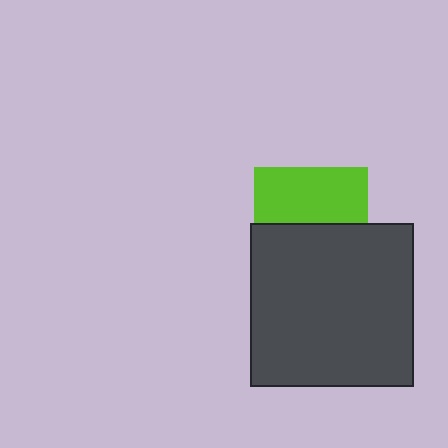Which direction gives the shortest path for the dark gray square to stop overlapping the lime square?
Moving down gives the shortest separation.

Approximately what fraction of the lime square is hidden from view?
Roughly 51% of the lime square is hidden behind the dark gray square.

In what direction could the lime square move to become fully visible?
The lime square could move up. That would shift it out from behind the dark gray square entirely.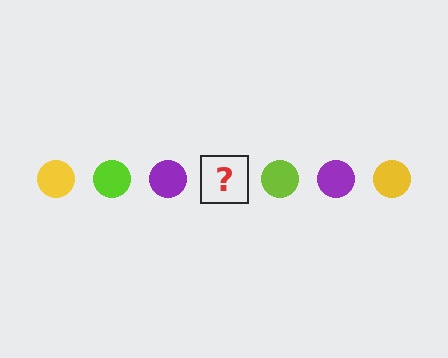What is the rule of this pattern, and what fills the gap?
The rule is that the pattern cycles through yellow, lime, purple circles. The gap should be filled with a yellow circle.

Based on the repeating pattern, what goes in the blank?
The blank should be a yellow circle.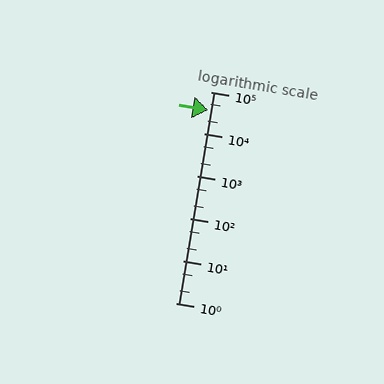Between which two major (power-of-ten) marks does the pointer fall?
The pointer is between 10000 and 100000.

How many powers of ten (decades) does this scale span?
The scale spans 5 decades, from 1 to 100000.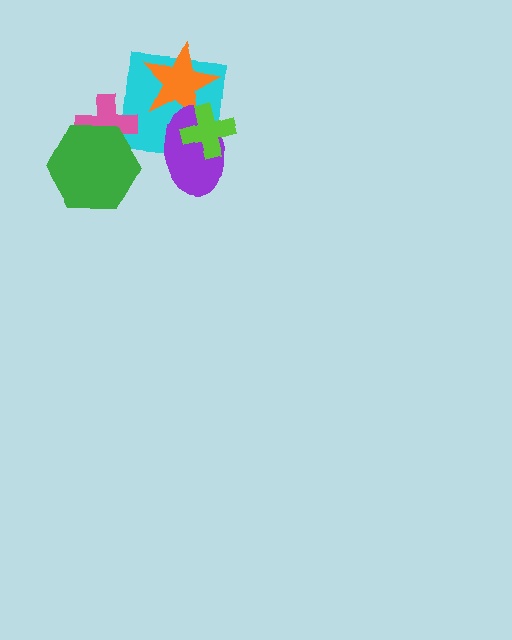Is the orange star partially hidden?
Yes, it is partially covered by another shape.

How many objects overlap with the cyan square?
4 objects overlap with the cyan square.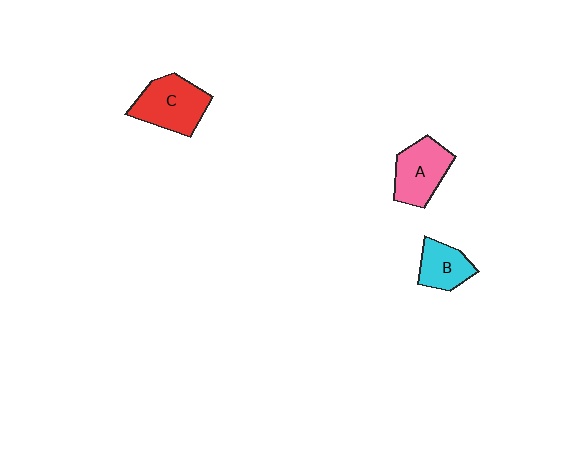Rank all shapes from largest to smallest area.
From largest to smallest: C (red), A (pink), B (cyan).